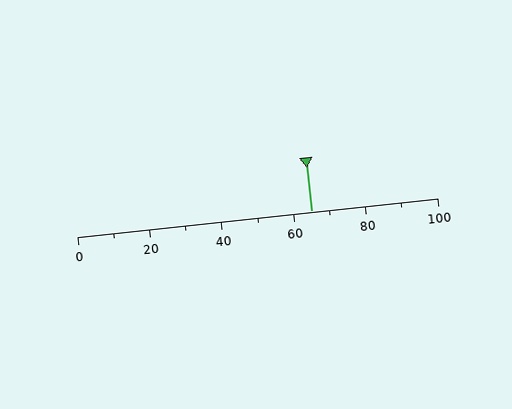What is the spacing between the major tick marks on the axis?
The major ticks are spaced 20 apart.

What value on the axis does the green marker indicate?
The marker indicates approximately 65.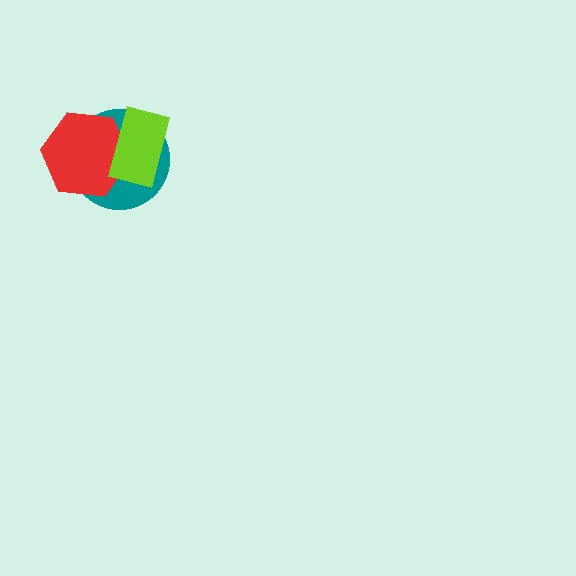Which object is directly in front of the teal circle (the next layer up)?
The red hexagon is directly in front of the teal circle.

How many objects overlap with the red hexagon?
2 objects overlap with the red hexagon.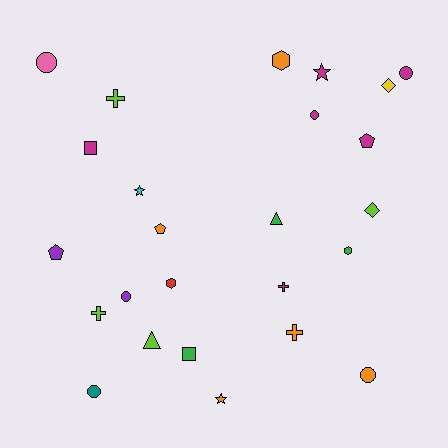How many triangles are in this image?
There are 2 triangles.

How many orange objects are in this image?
There are 5 orange objects.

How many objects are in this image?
There are 25 objects.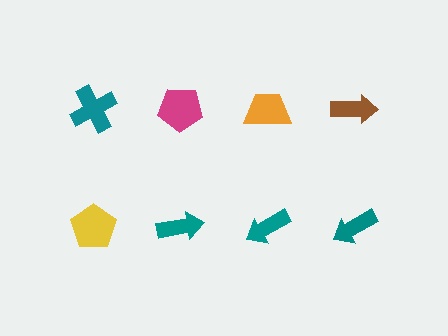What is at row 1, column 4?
A brown arrow.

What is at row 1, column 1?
A teal cross.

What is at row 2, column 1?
A yellow pentagon.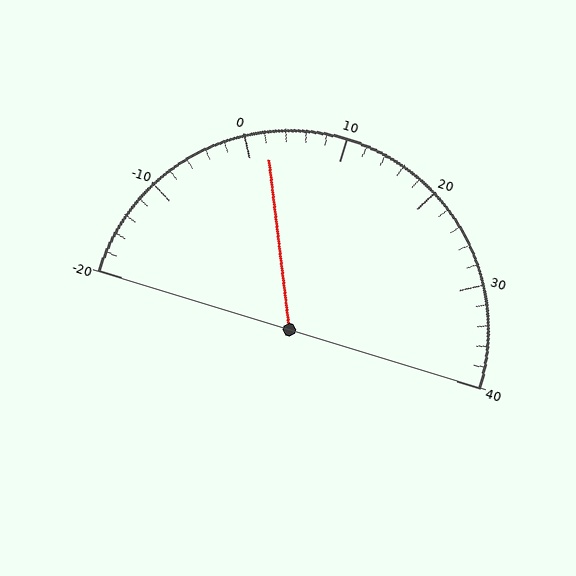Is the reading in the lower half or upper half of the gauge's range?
The reading is in the lower half of the range (-20 to 40).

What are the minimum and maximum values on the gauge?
The gauge ranges from -20 to 40.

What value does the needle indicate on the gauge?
The needle indicates approximately 2.